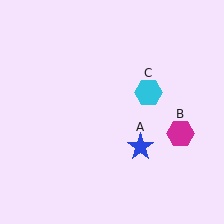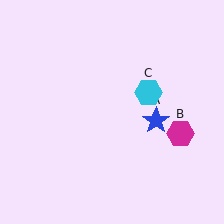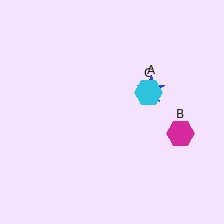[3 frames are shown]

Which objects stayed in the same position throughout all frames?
Magenta hexagon (object B) and cyan hexagon (object C) remained stationary.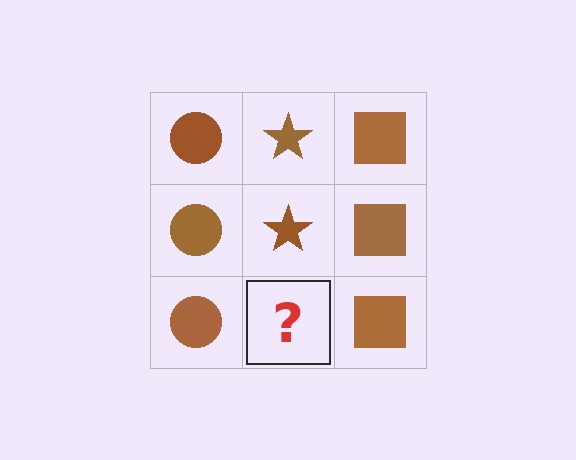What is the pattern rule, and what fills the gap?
The rule is that each column has a consistent shape. The gap should be filled with a brown star.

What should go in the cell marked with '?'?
The missing cell should contain a brown star.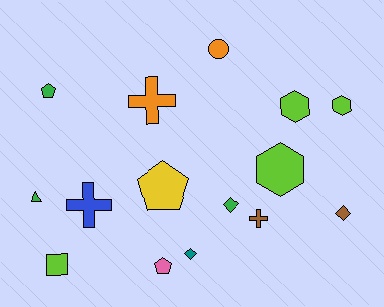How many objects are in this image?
There are 15 objects.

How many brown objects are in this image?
There are 2 brown objects.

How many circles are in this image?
There is 1 circle.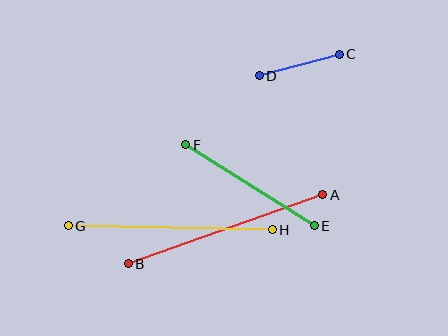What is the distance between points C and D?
The distance is approximately 83 pixels.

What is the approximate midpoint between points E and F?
The midpoint is at approximately (250, 185) pixels.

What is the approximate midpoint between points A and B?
The midpoint is at approximately (226, 229) pixels.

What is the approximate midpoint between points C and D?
The midpoint is at approximately (299, 65) pixels.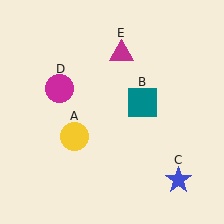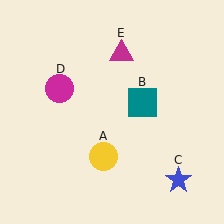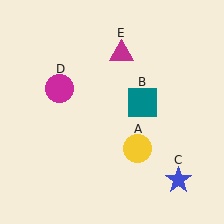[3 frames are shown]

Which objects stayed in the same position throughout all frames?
Teal square (object B) and blue star (object C) and magenta circle (object D) and magenta triangle (object E) remained stationary.